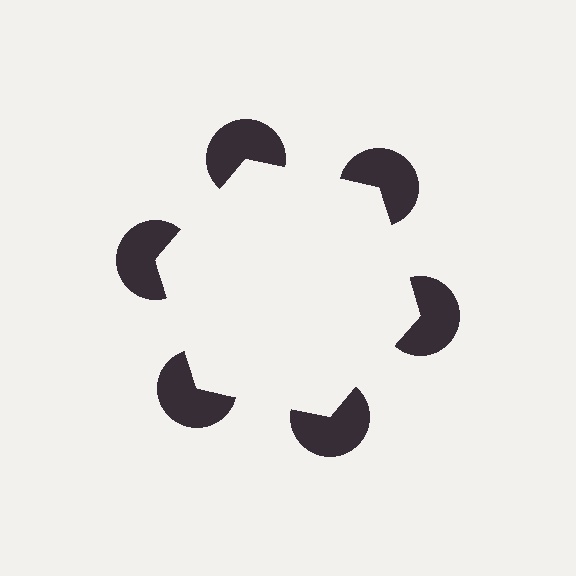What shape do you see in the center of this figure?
An illusory hexagon — its edges are inferred from the aligned wedge cuts in the pac-man discs, not physically drawn.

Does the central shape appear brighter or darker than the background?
It typically appears slightly brighter than the background, even though no actual brightness change is drawn.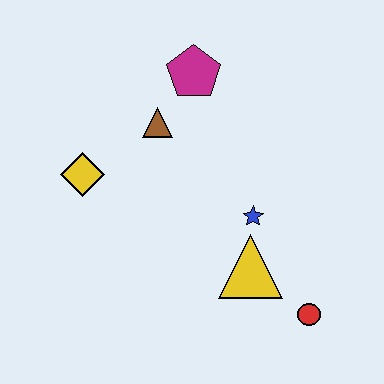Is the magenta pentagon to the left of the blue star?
Yes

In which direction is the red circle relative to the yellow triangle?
The red circle is to the right of the yellow triangle.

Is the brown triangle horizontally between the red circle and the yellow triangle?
No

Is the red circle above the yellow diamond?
No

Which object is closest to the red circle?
The yellow triangle is closest to the red circle.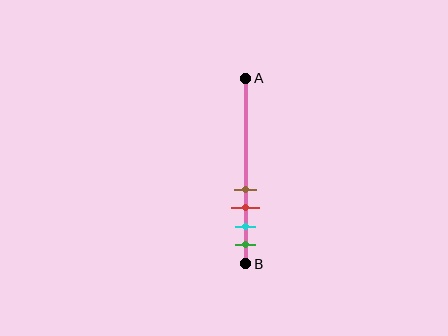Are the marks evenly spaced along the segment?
Yes, the marks are approximately evenly spaced.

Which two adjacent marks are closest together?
The brown and red marks are the closest adjacent pair.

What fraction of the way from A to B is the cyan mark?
The cyan mark is approximately 80% (0.8) of the way from A to B.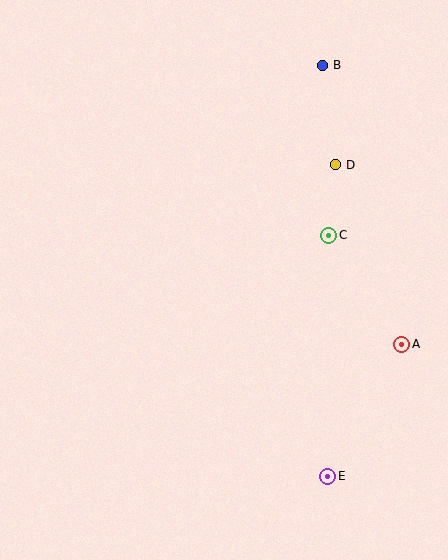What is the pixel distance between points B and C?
The distance between B and C is 170 pixels.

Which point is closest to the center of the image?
Point C at (329, 235) is closest to the center.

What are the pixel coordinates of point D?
Point D is at (336, 165).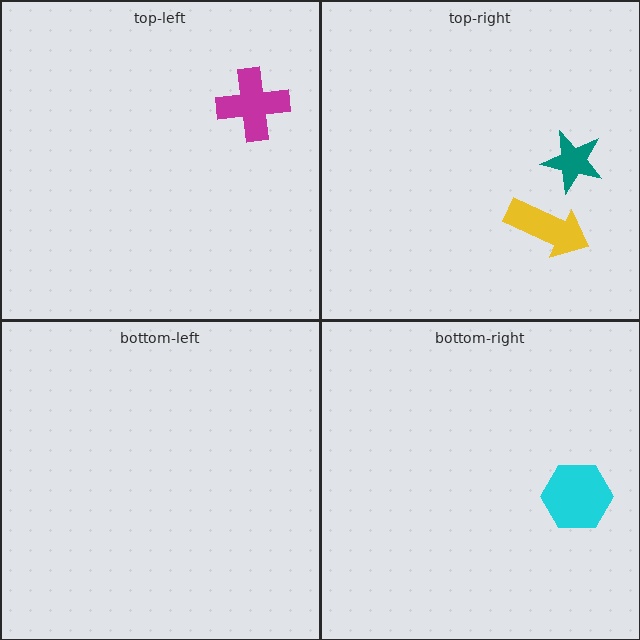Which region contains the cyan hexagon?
The bottom-right region.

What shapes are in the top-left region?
The magenta cross.